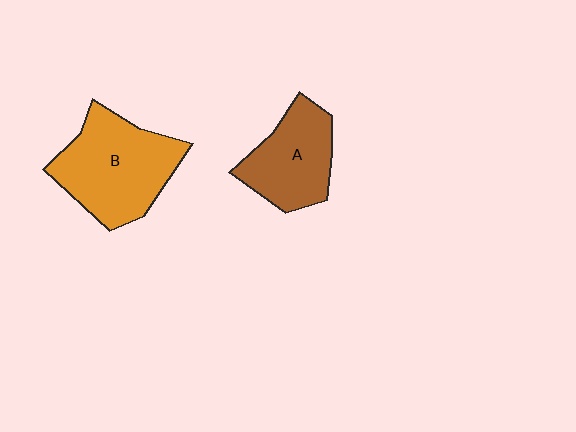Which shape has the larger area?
Shape B (orange).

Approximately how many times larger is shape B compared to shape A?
Approximately 1.4 times.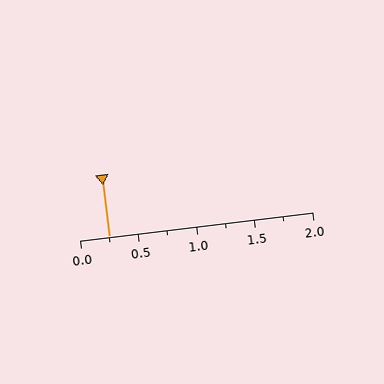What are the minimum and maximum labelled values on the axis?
The axis runs from 0.0 to 2.0.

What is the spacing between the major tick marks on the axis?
The major ticks are spaced 0.5 apart.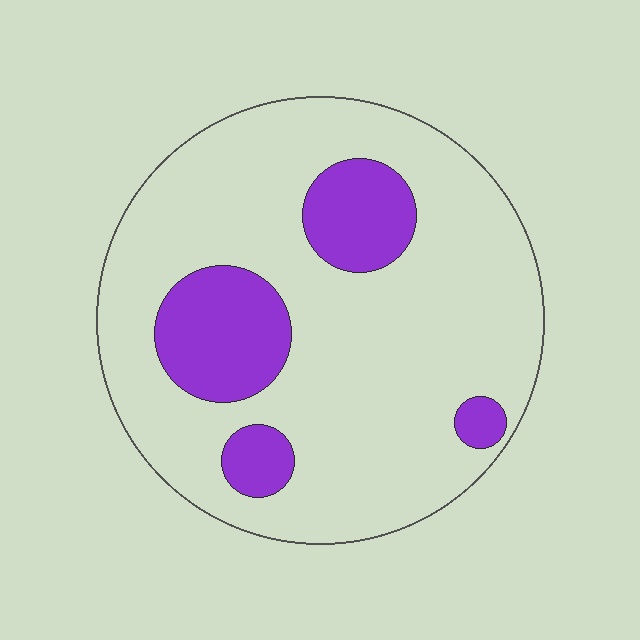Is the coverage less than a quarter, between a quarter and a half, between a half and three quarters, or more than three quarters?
Less than a quarter.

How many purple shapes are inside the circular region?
4.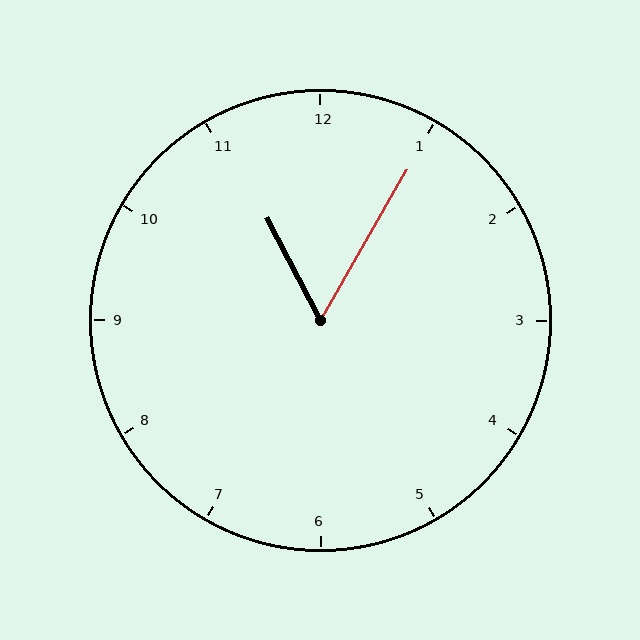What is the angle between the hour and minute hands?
Approximately 58 degrees.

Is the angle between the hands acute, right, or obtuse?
It is acute.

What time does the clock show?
11:05.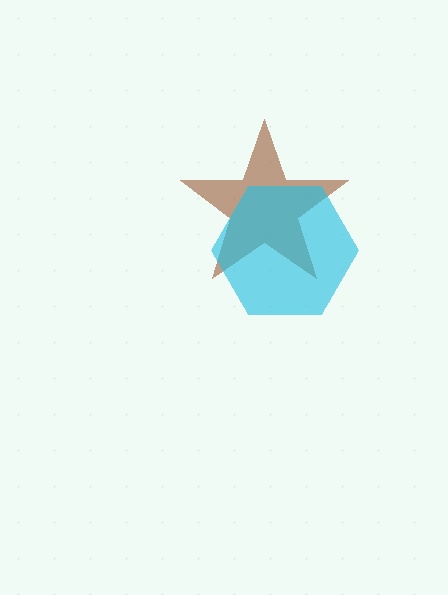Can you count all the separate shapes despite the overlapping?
Yes, there are 2 separate shapes.